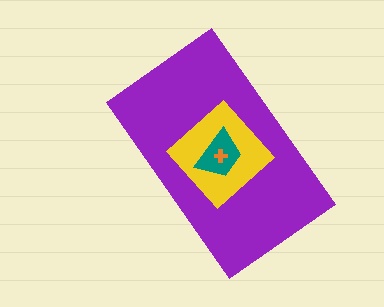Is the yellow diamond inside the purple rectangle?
Yes.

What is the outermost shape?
The purple rectangle.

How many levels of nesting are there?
4.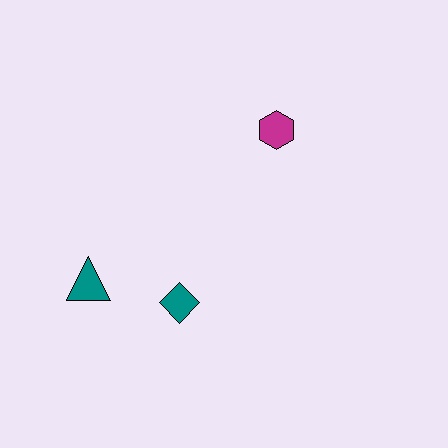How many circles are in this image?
There are no circles.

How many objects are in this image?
There are 3 objects.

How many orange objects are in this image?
There are no orange objects.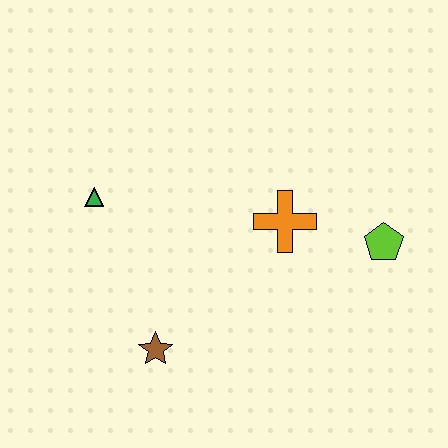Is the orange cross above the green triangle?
No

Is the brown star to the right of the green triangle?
Yes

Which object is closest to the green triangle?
The brown star is closest to the green triangle.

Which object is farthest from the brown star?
The lime pentagon is farthest from the brown star.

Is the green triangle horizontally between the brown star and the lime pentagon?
No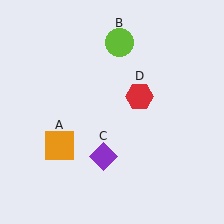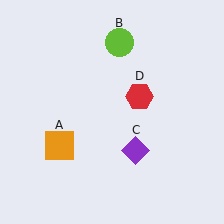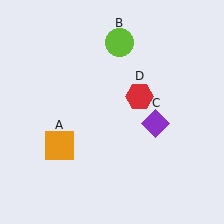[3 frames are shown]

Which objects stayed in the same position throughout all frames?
Orange square (object A) and lime circle (object B) and red hexagon (object D) remained stationary.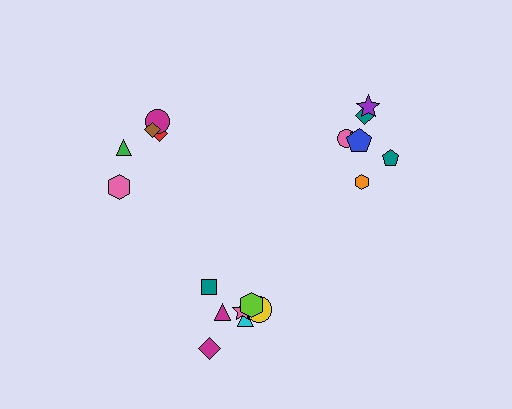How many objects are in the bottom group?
There are 7 objects.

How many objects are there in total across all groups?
There are 19 objects.